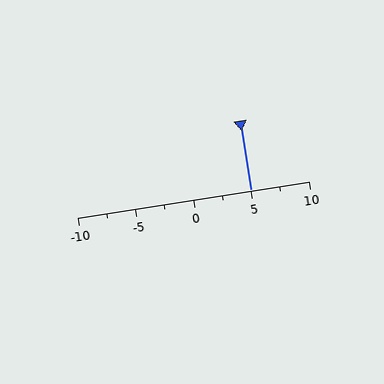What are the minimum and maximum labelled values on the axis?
The axis runs from -10 to 10.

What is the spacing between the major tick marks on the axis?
The major ticks are spaced 5 apart.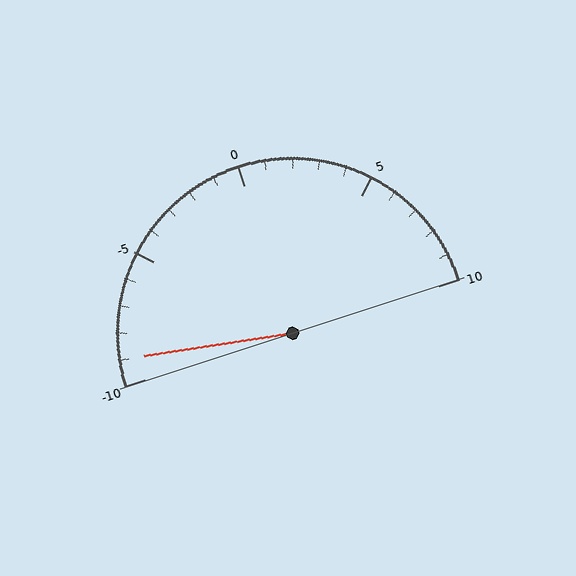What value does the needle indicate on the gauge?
The needle indicates approximately -9.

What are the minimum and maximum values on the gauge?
The gauge ranges from -10 to 10.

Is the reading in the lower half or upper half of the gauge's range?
The reading is in the lower half of the range (-10 to 10).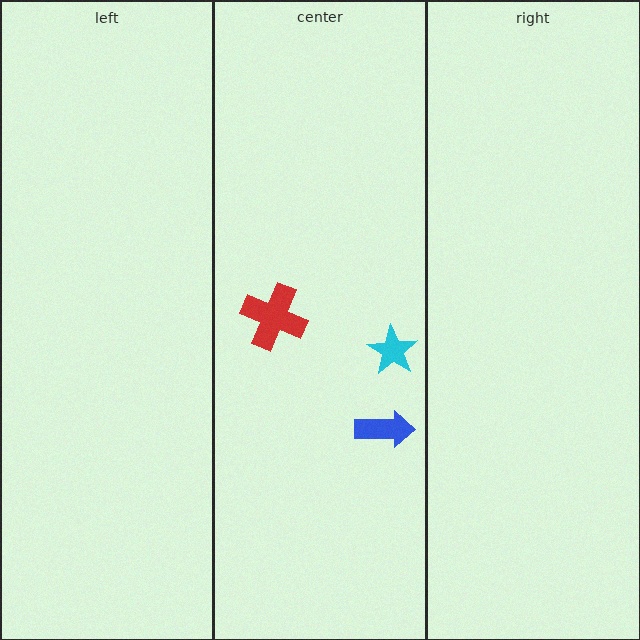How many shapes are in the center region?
3.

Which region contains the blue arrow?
The center region.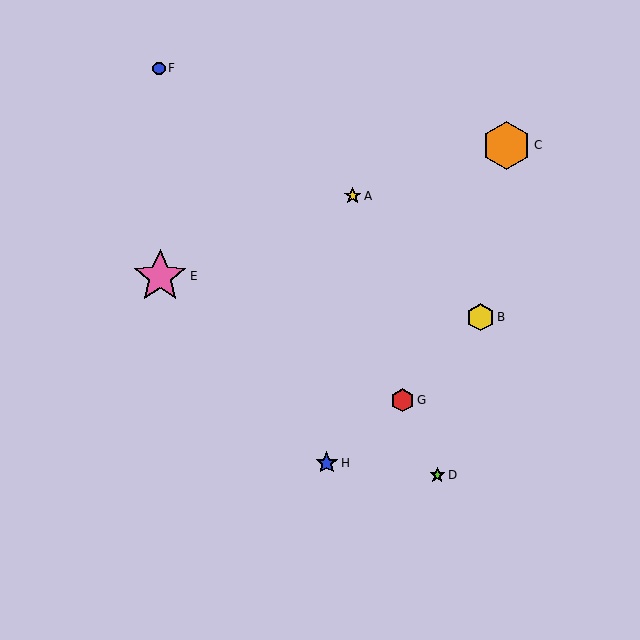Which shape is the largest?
The pink star (labeled E) is the largest.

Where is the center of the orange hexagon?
The center of the orange hexagon is at (507, 145).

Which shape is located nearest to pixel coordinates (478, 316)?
The yellow hexagon (labeled B) at (480, 317) is nearest to that location.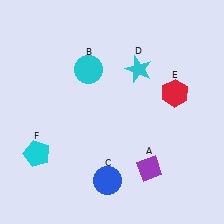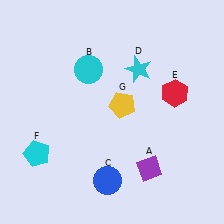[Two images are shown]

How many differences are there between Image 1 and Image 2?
There is 1 difference between the two images.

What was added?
A yellow pentagon (G) was added in Image 2.